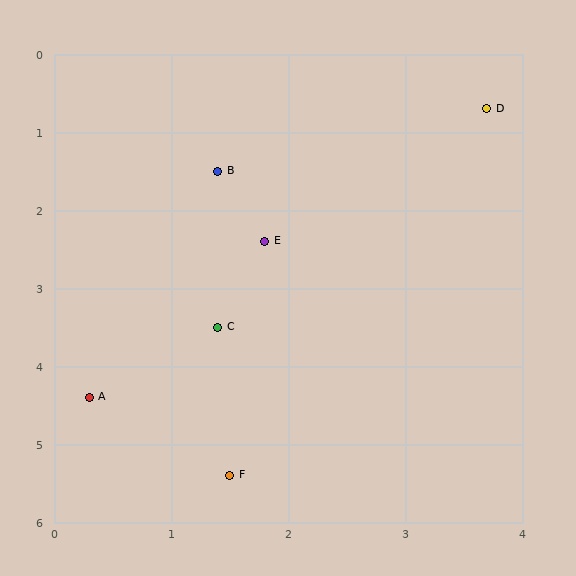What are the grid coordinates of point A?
Point A is at approximately (0.3, 4.4).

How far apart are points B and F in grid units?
Points B and F are about 3.9 grid units apart.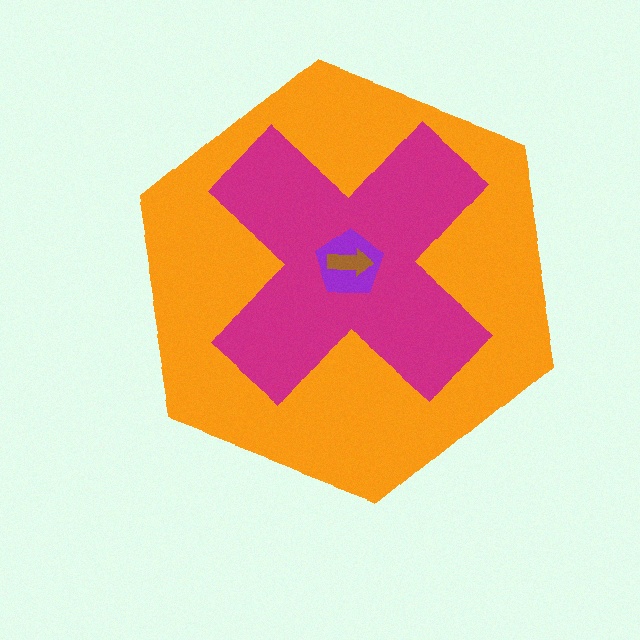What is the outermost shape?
The orange hexagon.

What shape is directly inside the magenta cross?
The purple pentagon.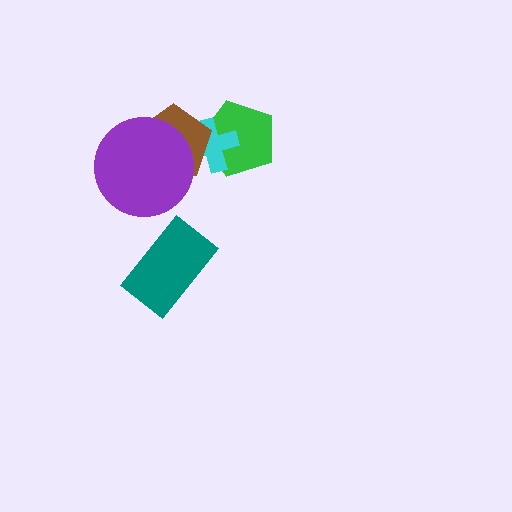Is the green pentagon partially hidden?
Yes, it is partially covered by another shape.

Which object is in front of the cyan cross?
The brown pentagon is in front of the cyan cross.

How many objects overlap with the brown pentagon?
3 objects overlap with the brown pentagon.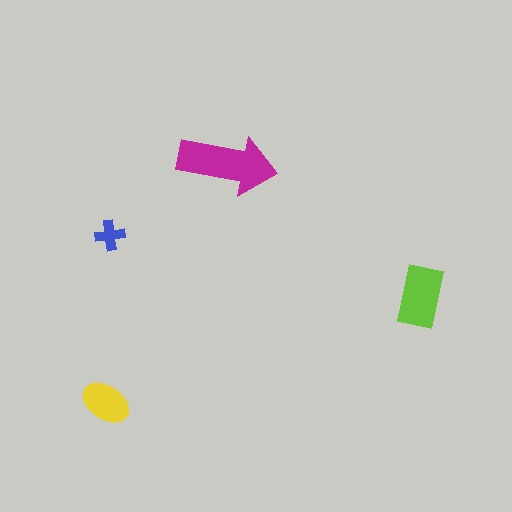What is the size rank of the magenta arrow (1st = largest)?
1st.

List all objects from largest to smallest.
The magenta arrow, the lime rectangle, the yellow ellipse, the blue cross.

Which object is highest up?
The magenta arrow is topmost.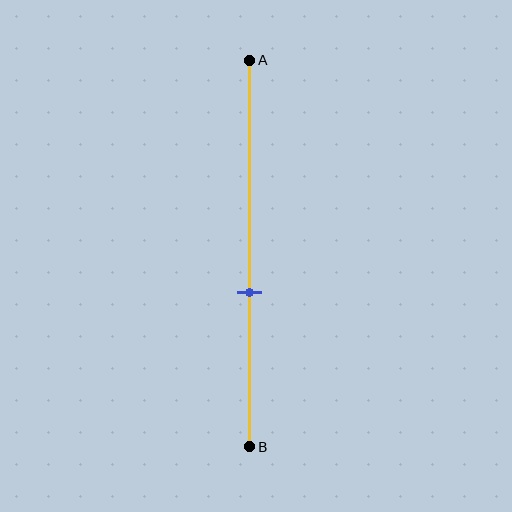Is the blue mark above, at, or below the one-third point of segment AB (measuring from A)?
The blue mark is below the one-third point of segment AB.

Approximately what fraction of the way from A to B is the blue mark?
The blue mark is approximately 60% of the way from A to B.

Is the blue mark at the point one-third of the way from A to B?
No, the mark is at about 60% from A, not at the 33% one-third point.